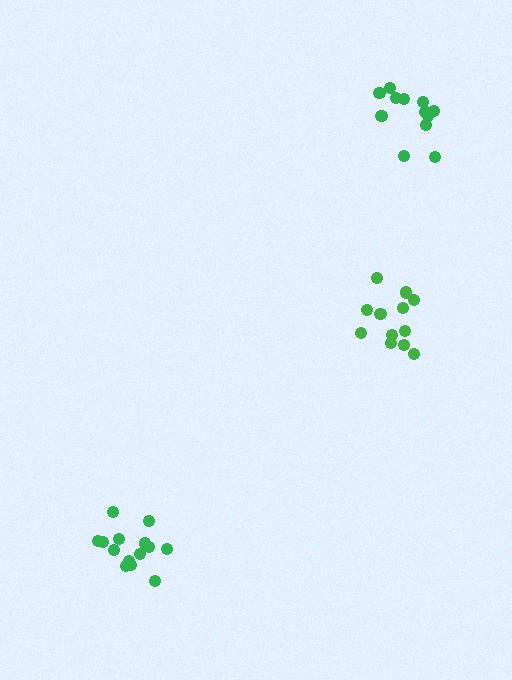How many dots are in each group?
Group 1: 14 dots, Group 2: 12 dots, Group 3: 12 dots (38 total).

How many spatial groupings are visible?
There are 3 spatial groupings.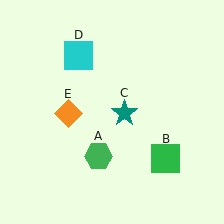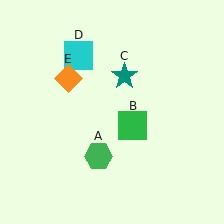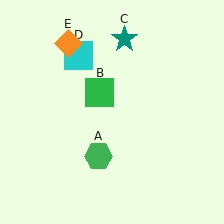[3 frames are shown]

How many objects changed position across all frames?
3 objects changed position: green square (object B), teal star (object C), orange diamond (object E).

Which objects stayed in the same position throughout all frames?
Green hexagon (object A) and cyan square (object D) remained stationary.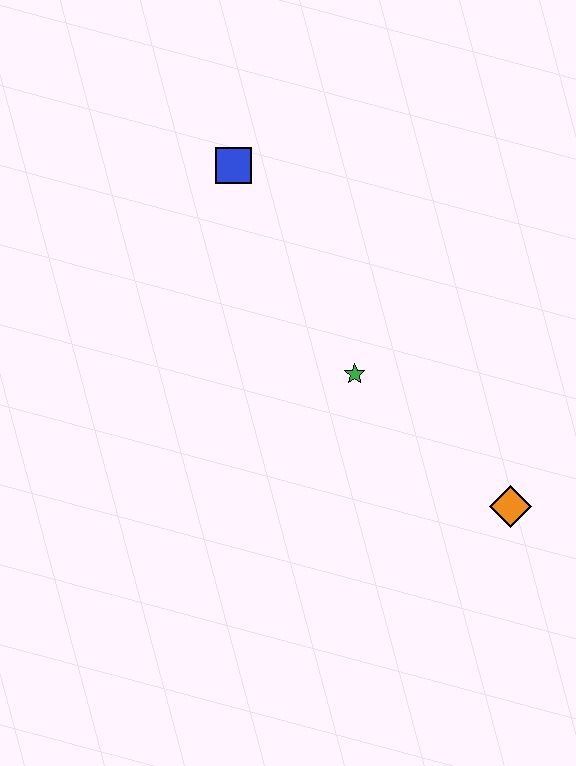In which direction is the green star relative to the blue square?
The green star is below the blue square.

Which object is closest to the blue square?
The green star is closest to the blue square.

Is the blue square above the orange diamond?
Yes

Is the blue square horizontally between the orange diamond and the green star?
No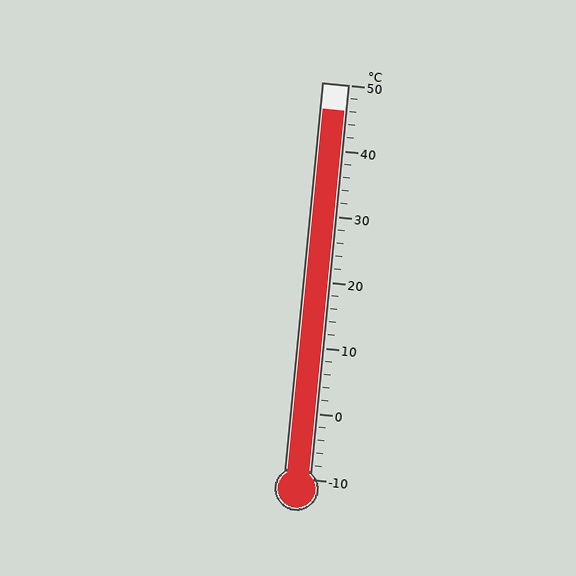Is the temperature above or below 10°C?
The temperature is above 10°C.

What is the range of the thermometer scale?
The thermometer scale ranges from -10°C to 50°C.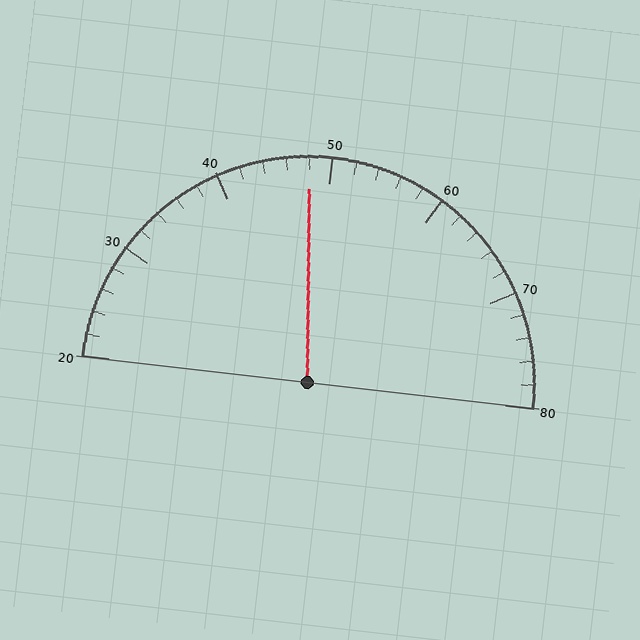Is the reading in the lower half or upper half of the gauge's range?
The reading is in the lower half of the range (20 to 80).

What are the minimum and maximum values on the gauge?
The gauge ranges from 20 to 80.